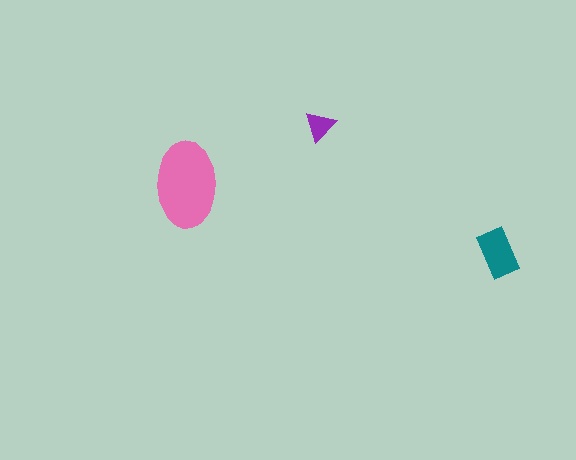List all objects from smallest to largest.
The purple triangle, the teal rectangle, the pink ellipse.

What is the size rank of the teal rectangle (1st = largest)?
2nd.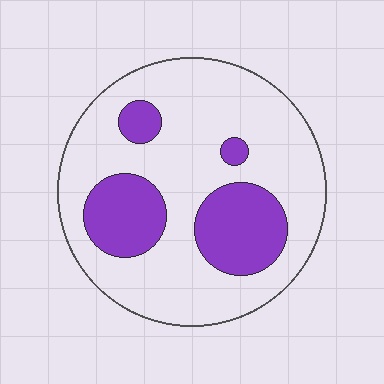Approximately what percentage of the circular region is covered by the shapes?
Approximately 25%.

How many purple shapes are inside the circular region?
4.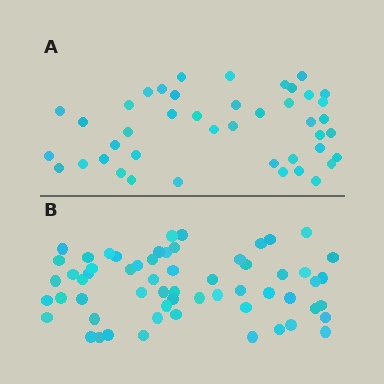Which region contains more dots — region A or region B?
Region B (the bottom region) has more dots.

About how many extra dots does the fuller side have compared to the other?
Region B has approximately 15 more dots than region A.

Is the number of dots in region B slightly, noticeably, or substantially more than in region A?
Region B has noticeably more, but not dramatically so. The ratio is roughly 1.4 to 1.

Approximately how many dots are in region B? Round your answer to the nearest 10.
About 60 dots.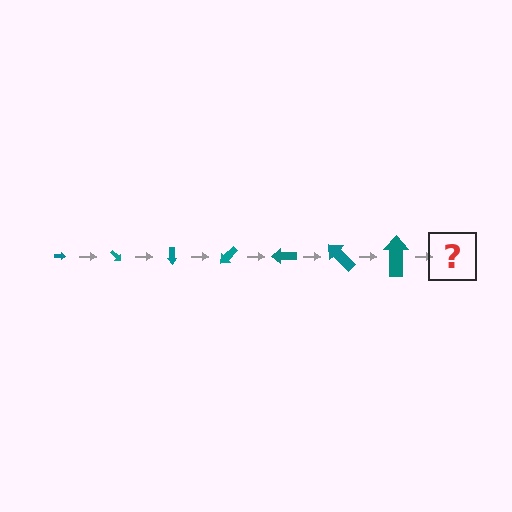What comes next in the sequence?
The next element should be an arrow, larger than the previous one and rotated 315 degrees from the start.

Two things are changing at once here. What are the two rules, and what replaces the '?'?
The two rules are that the arrow grows larger each step and it rotates 45 degrees each step. The '?' should be an arrow, larger than the previous one and rotated 315 degrees from the start.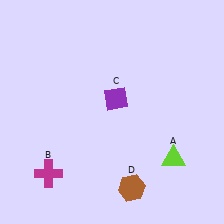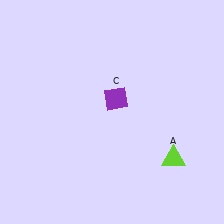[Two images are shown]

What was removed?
The magenta cross (B), the brown hexagon (D) were removed in Image 2.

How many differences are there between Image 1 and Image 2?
There are 2 differences between the two images.